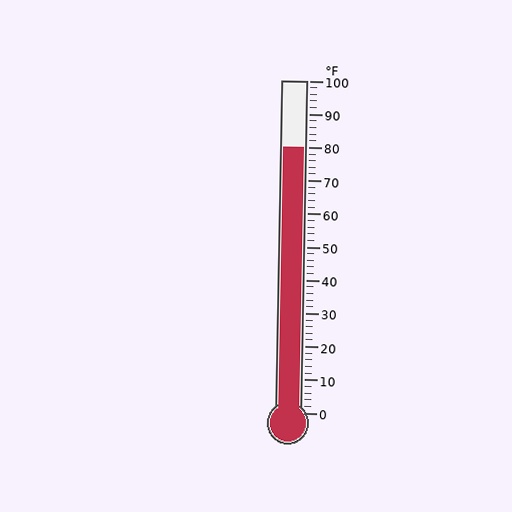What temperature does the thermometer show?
The thermometer shows approximately 80°F.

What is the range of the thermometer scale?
The thermometer scale ranges from 0°F to 100°F.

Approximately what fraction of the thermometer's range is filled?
The thermometer is filled to approximately 80% of its range.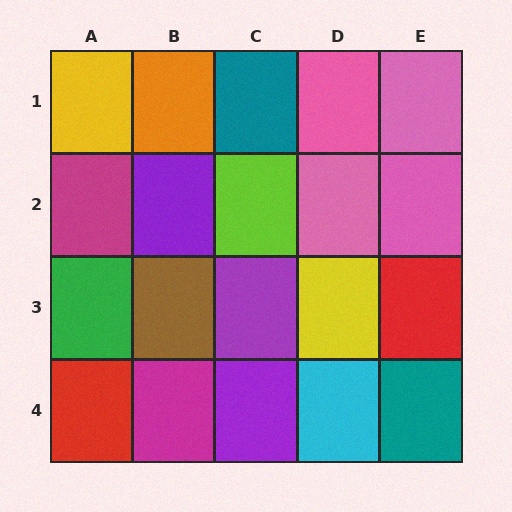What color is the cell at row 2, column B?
Purple.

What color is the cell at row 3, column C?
Purple.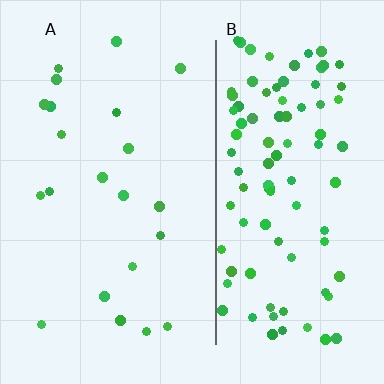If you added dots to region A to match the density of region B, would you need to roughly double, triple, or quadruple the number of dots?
Approximately quadruple.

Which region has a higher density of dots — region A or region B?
B (the right).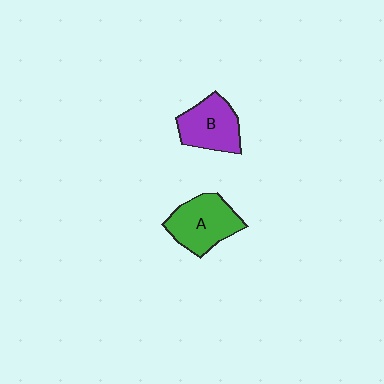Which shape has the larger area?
Shape A (green).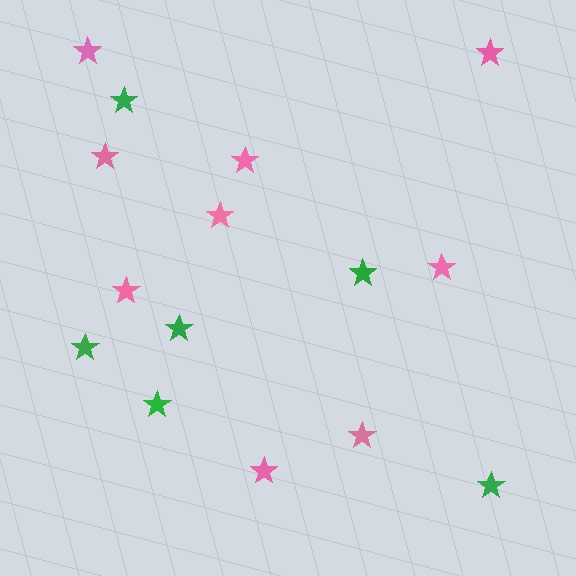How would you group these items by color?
There are 2 groups: one group of green stars (6) and one group of pink stars (9).